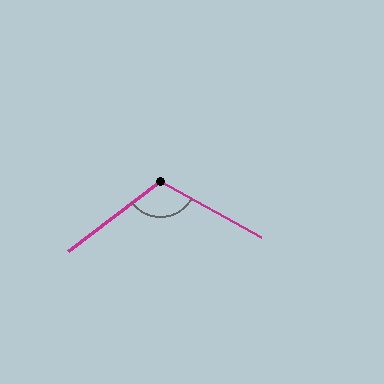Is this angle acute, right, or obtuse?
It is obtuse.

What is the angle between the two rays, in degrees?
Approximately 113 degrees.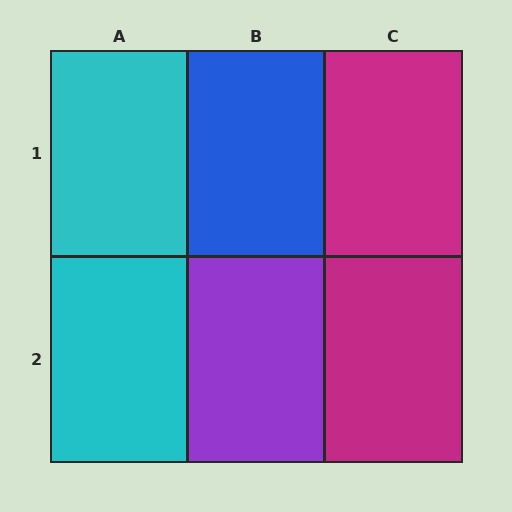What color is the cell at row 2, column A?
Cyan.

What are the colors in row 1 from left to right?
Cyan, blue, magenta.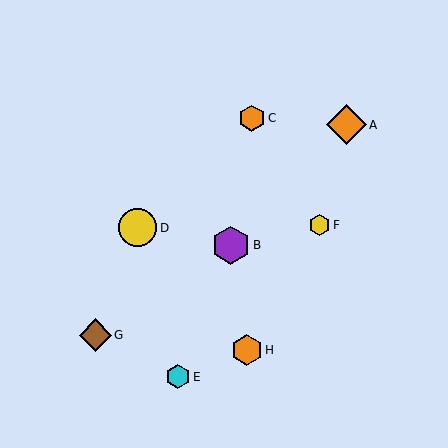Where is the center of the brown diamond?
The center of the brown diamond is at (95, 335).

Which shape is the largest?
The orange diamond (labeled A) is the largest.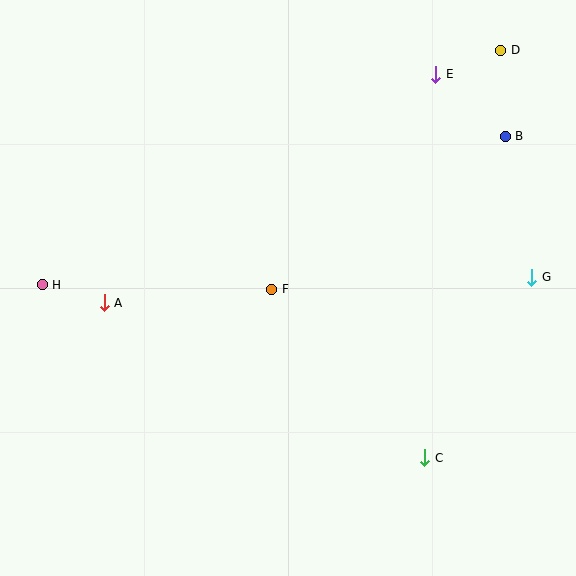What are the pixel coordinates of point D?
Point D is at (501, 50).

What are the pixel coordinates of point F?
Point F is at (272, 289).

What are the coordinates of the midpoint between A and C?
The midpoint between A and C is at (264, 380).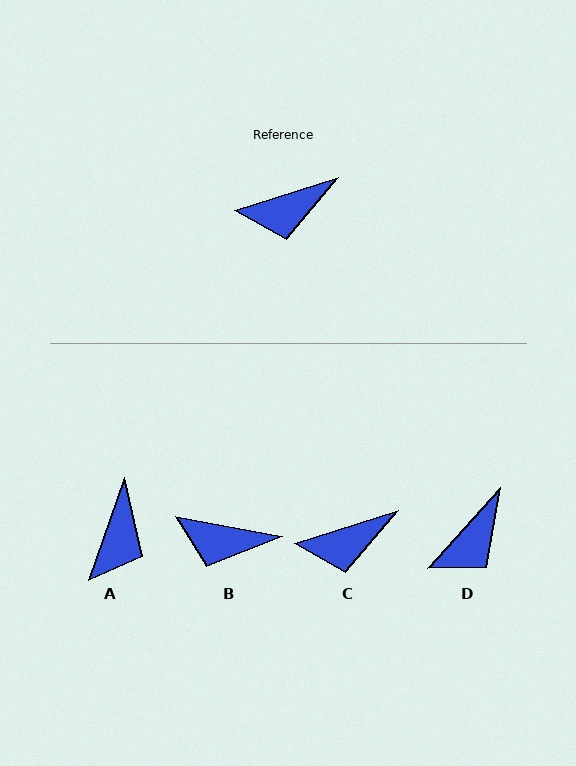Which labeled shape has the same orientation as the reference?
C.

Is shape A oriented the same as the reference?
No, it is off by about 53 degrees.